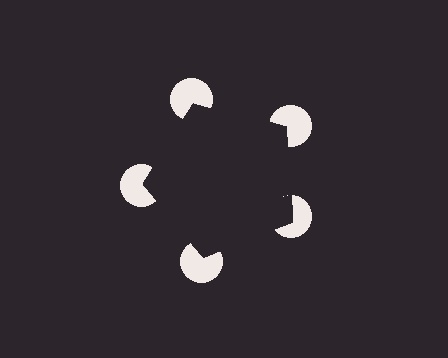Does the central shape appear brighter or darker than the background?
It typically appears slightly darker than the background, even though no actual brightness change is drawn.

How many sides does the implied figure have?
5 sides.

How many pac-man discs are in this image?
There are 5 — one at each vertex of the illusory pentagon.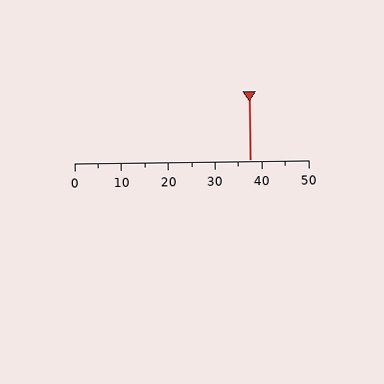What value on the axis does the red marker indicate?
The marker indicates approximately 37.5.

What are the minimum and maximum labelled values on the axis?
The axis runs from 0 to 50.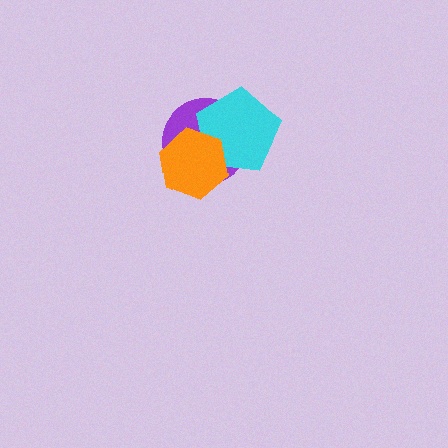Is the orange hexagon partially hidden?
No, no other shape covers it.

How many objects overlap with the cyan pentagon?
2 objects overlap with the cyan pentagon.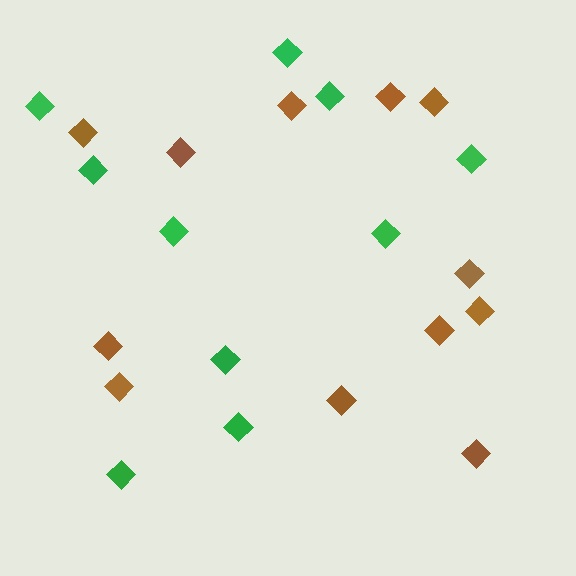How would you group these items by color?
There are 2 groups: one group of brown diamonds (12) and one group of green diamonds (10).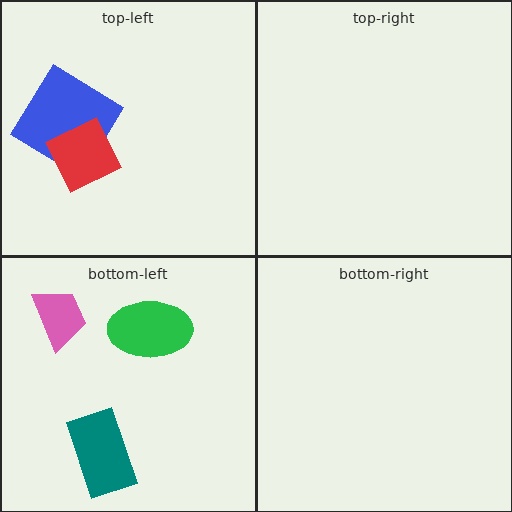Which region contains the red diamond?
The top-left region.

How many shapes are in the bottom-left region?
3.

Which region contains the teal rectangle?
The bottom-left region.